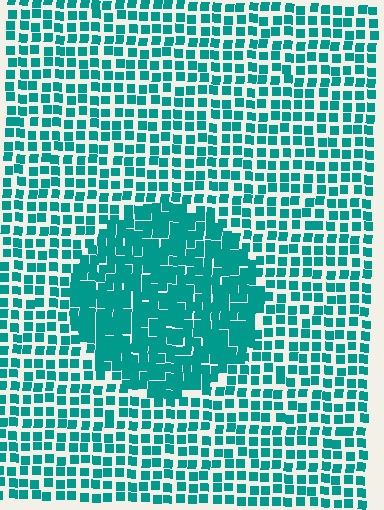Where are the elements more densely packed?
The elements are more densely packed inside the circle boundary.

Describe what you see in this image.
The image contains small teal elements arranged at two different densities. A circle-shaped region is visible where the elements are more densely packed than the surrounding area.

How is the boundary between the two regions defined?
The boundary is defined by a change in element density (approximately 1.8x ratio). All elements are the same color, size, and shape.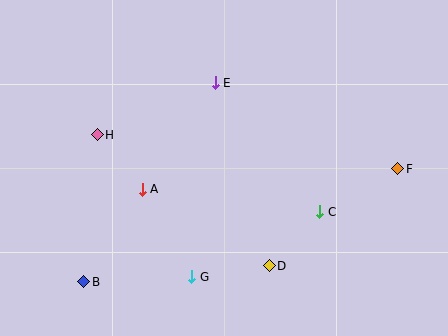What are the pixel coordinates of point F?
Point F is at (398, 169).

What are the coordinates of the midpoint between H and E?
The midpoint between H and E is at (156, 109).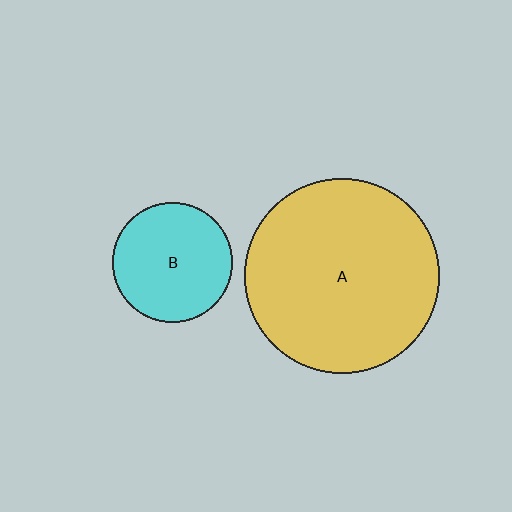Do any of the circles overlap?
No, none of the circles overlap.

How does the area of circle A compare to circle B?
Approximately 2.7 times.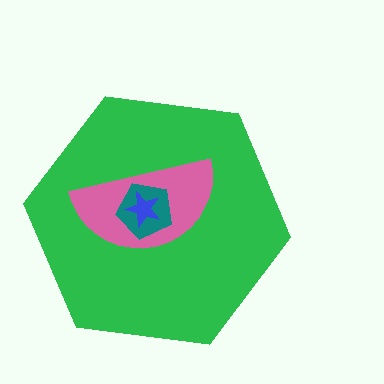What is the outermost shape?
The green hexagon.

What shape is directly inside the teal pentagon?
The blue star.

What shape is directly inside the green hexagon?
The pink semicircle.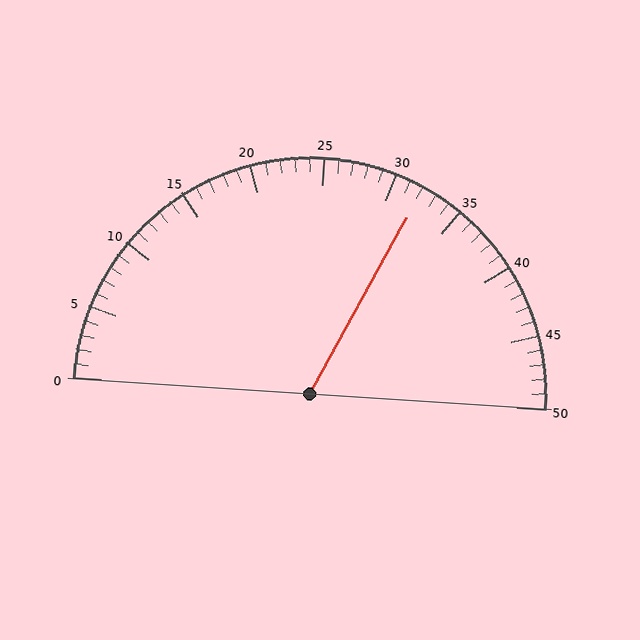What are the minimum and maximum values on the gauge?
The gauge ranges from 0 to 50.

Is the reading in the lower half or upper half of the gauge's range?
The reading is in the upper half of the range (0 to 50).